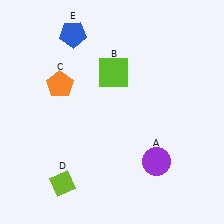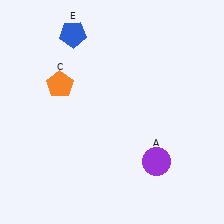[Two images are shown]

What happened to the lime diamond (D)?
The lime diamond (D) was removed in Image 2. It was in the bottom-left area of Image 1.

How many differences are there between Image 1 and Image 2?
There are 2 differences between the two images.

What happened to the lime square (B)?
The lime square (B) was removed in Image 2. It was in the top-right area of Image 1.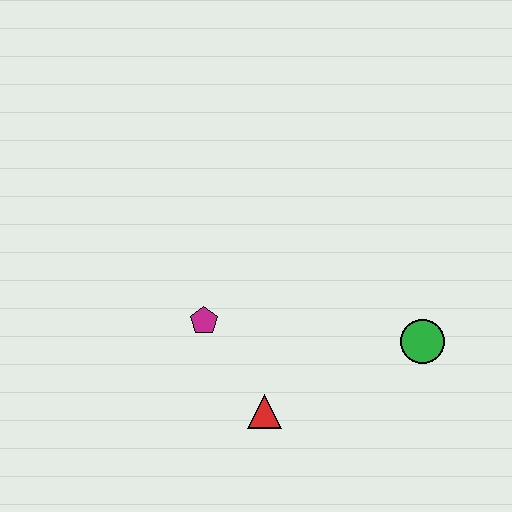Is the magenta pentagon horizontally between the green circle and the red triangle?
No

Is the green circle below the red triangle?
No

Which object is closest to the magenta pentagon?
The red triangle is closest to the magenta pentagon.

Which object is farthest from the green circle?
The magenta pentagon is farthest from the green circle.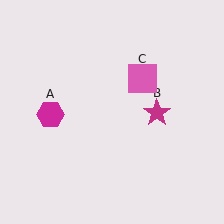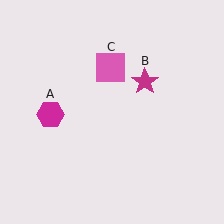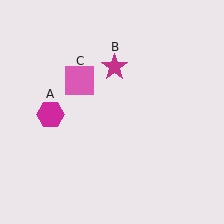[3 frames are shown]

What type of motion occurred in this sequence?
The magenta star (object B), pink square (object C) rotated counterclockwise around the center of the scene.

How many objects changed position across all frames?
2 objects changed position: magenta star (object B), pink square (object C).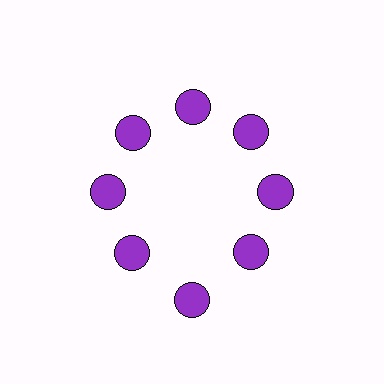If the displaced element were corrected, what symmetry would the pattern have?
It would have 8-fold rotational symmetry — the pattern would map onto itself every 45 degrees.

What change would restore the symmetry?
The symmetry would be restored by moving it inward, back onto the ring so that all 8 circles sit at equal angles and equal distance from the center.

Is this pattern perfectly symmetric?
No. The 8 purple circles are arranged in a ring, but one element near the 6 o'clock position is pushed outward from the center, breaking the 8-fold rotational symmetry.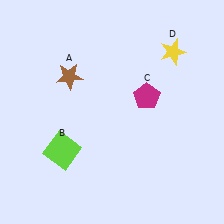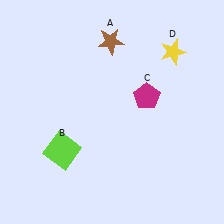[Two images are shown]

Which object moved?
The brown star (A) moved right.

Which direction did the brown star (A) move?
The brown star (A) moved right.